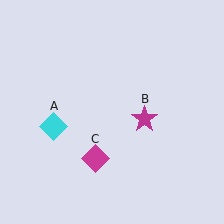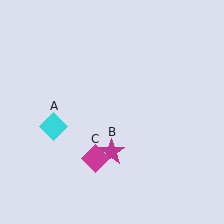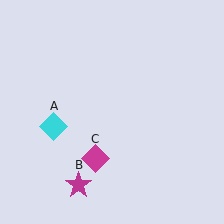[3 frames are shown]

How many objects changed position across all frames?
1 object changed position: magenta star (object B).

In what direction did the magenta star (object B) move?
The magenta star (object B) moved down and to the left.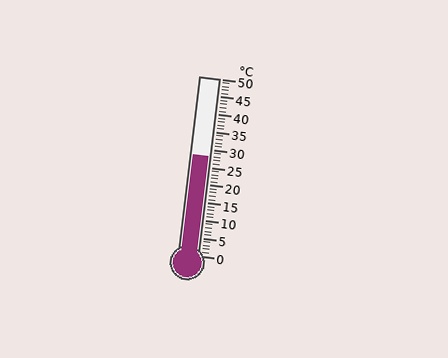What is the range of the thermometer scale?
The thermometer scale ranges from 0°C to 50°C.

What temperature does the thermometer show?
The thermometer shows approximately 28°C.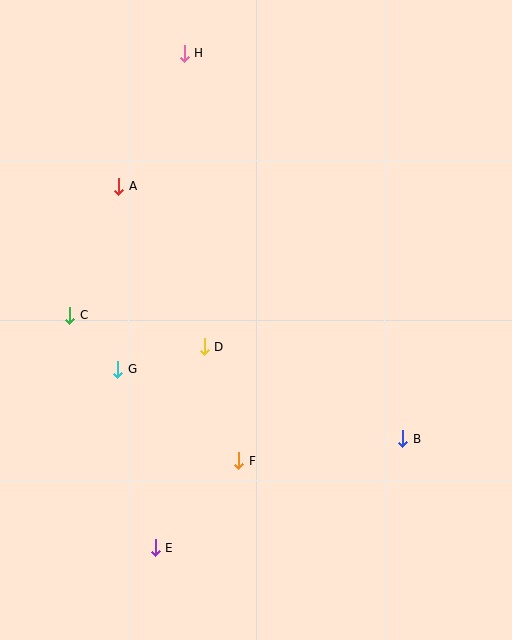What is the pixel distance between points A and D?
The distance between A and D is 182 pixels.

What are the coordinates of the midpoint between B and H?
The midpoint between B and H is at (294, 246).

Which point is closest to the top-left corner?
Point H is closest to the top-left corner.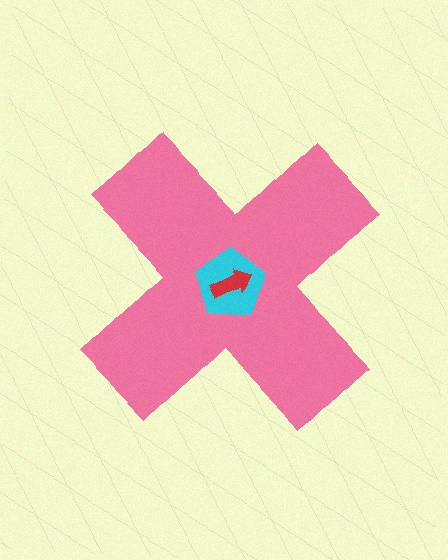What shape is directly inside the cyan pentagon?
The red arrow.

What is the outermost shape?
The pink cross.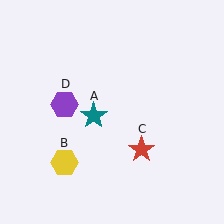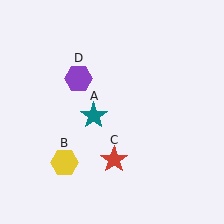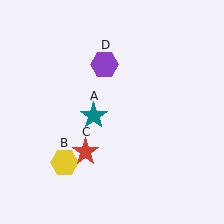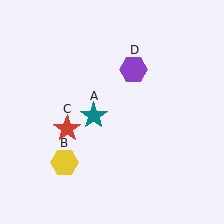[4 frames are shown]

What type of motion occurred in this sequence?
The red star (object C), purple hexagon (object D) rotated clockwise around the center of the scene.